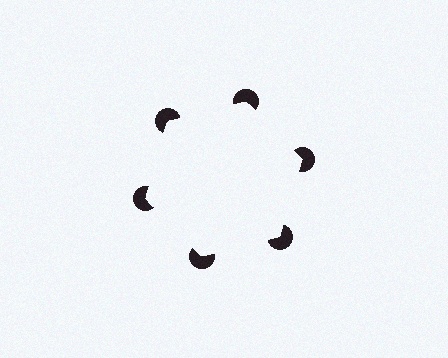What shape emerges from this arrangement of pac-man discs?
An illusory hexagon — its edges are inferred from the aligned wedge cuts in the pac-man discs, not physically drawn.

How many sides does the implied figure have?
6 sides.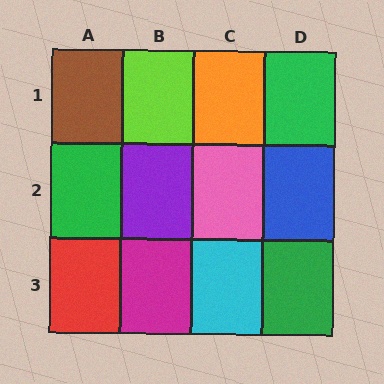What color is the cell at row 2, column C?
Pink.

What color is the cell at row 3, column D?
Green.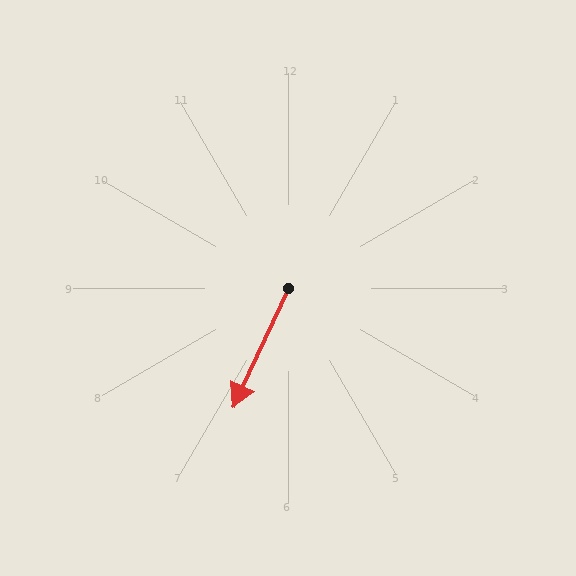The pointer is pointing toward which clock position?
Roughly 7 o'clock.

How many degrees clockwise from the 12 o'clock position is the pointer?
Approximately 205 degrees.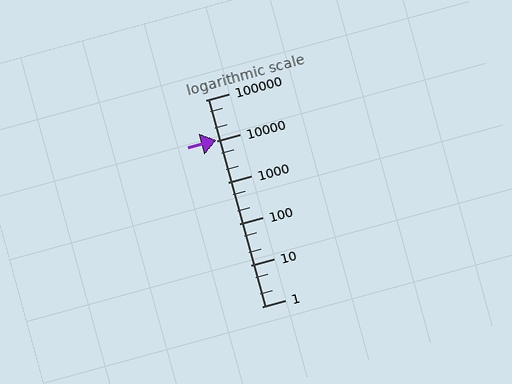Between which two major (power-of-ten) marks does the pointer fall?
The pointer is between 10000 and 100000.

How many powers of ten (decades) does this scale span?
The scale spans 5 decades, from 1 to 100000.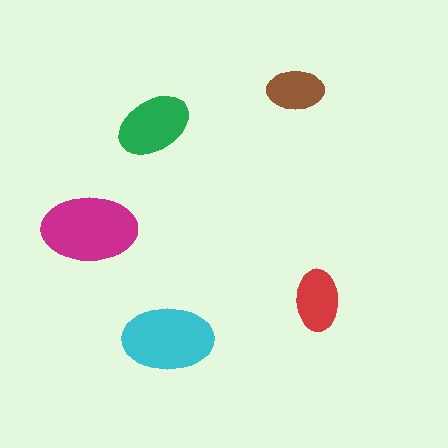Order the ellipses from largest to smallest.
the magenta one, the cyan one, the green one, the red one, the brown one.